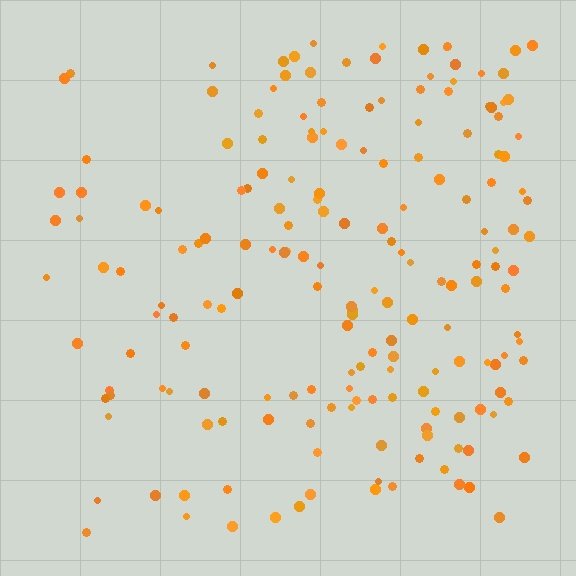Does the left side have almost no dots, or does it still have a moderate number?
Still a moderate number, just noticeably fewer than the right.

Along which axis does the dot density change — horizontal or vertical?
Horizontal.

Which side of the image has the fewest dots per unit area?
The left.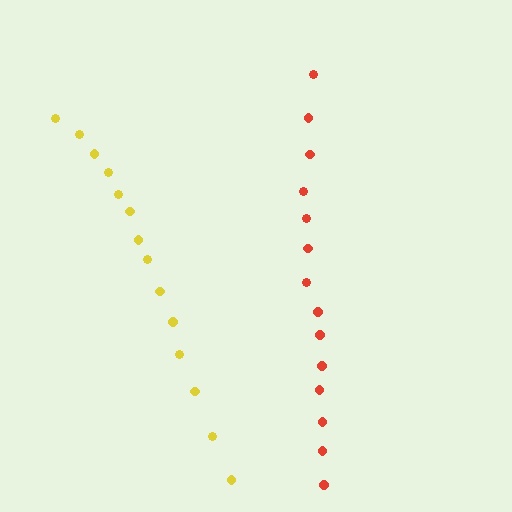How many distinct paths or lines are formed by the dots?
There are 2 distinct paths.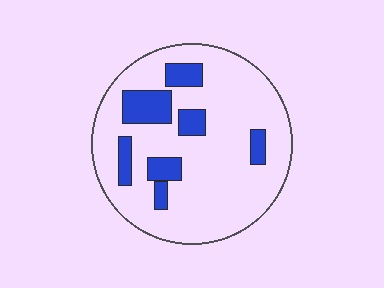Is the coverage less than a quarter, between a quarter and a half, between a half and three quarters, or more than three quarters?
Less than a quarter.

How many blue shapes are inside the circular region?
7.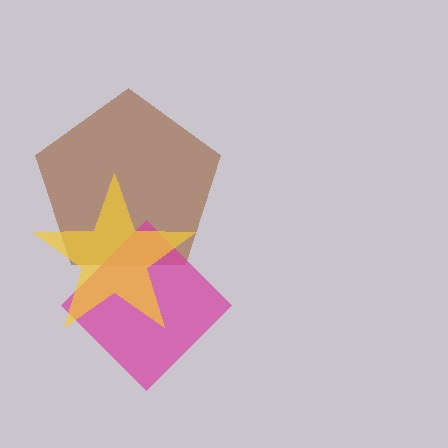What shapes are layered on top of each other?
The layered shapes are: a brown pentagon, a magenta diamond, a yellow star.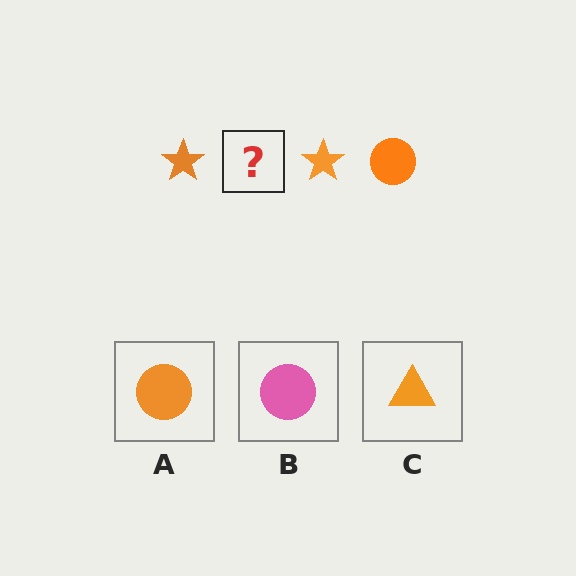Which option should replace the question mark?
Option A.